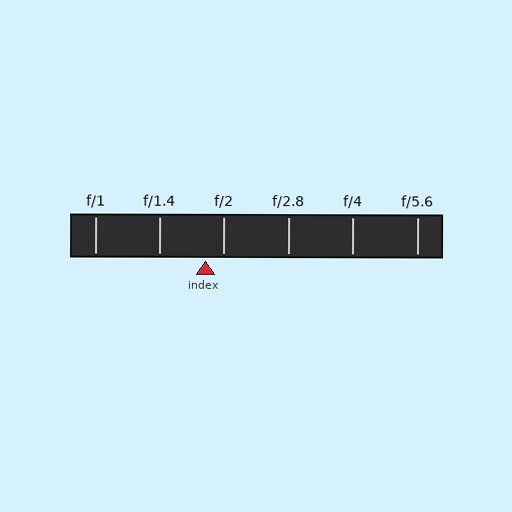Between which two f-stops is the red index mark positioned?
The index mark is between f/1.4 and f/2.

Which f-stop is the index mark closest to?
The index mark is closest to f/2.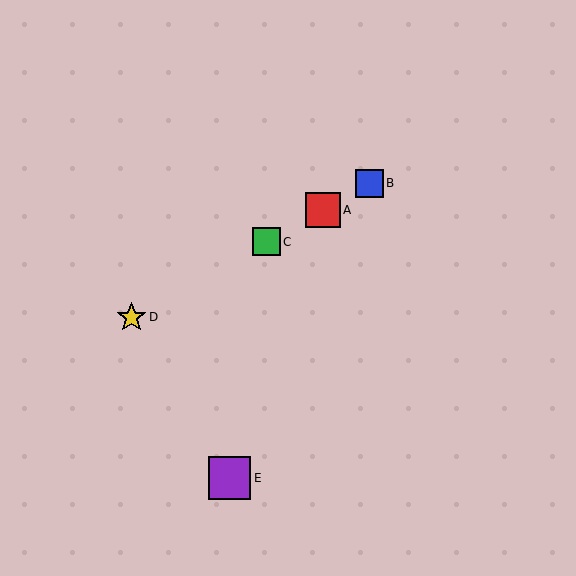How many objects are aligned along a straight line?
4 objects (A, B, C, D) are aligned along a straight line.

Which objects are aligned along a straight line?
Objects A, B, C, D are aligned along a straight line.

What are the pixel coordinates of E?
Object E is at (230, 478).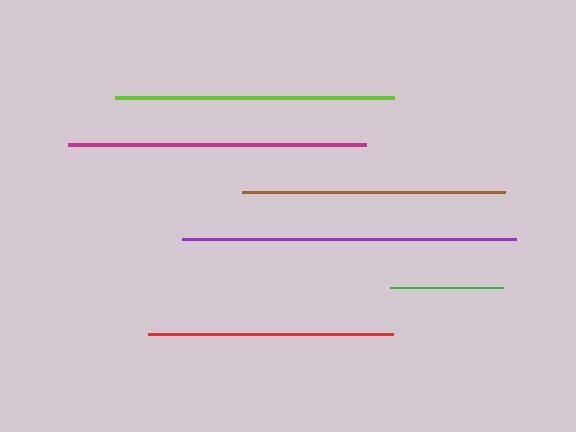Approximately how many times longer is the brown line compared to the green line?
The brown line is approximately 2.3 times the length of the green line.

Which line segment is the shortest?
The green line is the shortest at approximately 114 pixels.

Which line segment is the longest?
The purple line is the longest at approximately 334 pixels.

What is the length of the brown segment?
The brown segment is approximately 263 pixels long.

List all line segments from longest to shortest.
From longest to shortest: purple, magenta, lime, brown, red, green.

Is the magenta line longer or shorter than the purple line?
The purple line is longer than the magenta line.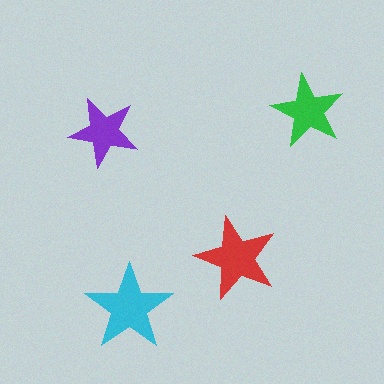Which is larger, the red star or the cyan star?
The cyan one.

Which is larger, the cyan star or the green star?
The cyan one.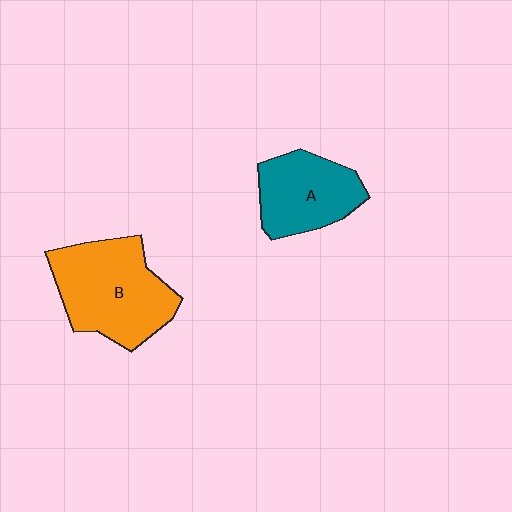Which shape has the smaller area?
Shape A (teal).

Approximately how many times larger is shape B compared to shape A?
Approximately 1.4 times.